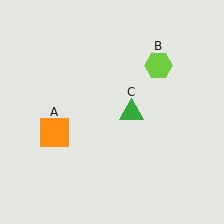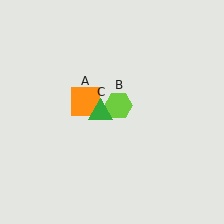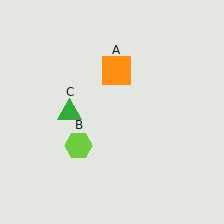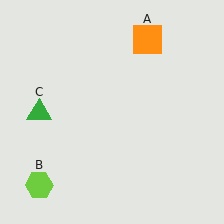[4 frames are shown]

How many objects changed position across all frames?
3 objects changed position: orange square (object A), lime hexagon (object B), green triangle (object C).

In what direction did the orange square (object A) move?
The orange square (object A) moved up and to the right.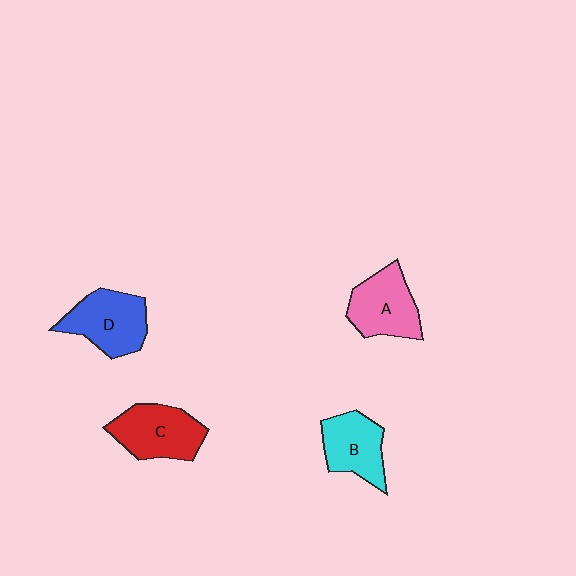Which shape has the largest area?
Shape D (blue).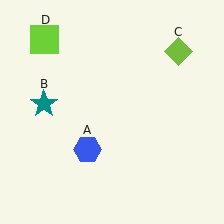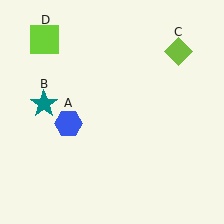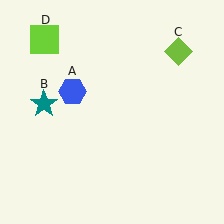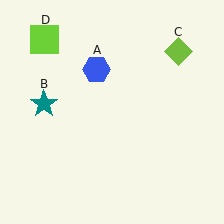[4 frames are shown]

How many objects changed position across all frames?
1 object changed position: blue hexagon (object A).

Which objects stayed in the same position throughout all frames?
Teal star (object B) and lime diamond (object C) and lime square (object D) remained stationary.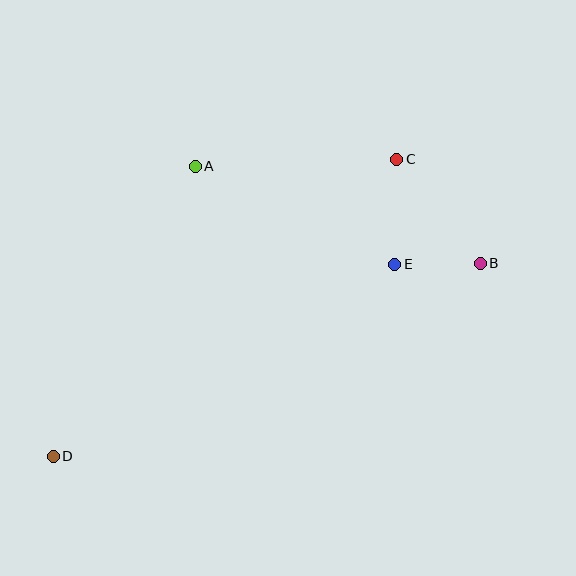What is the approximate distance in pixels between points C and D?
The distance between C and D is approximately 454 pixels.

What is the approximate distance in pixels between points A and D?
The distance between A and D is approximately 323 pixels.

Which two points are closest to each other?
Points B and E are closest to each other.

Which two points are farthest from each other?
Points B and D are farthest from each other.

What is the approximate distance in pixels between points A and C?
The distance between A and C is approximately 202 pixels.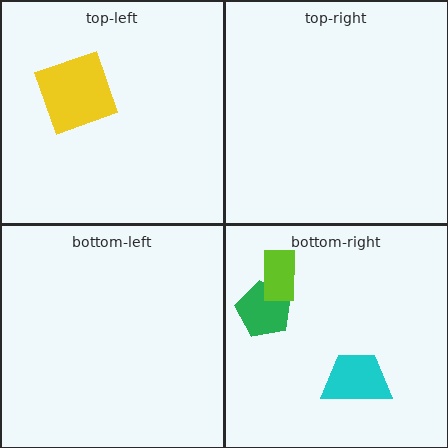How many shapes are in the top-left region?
1.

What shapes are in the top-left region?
The yellow square.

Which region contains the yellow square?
The top-left region.